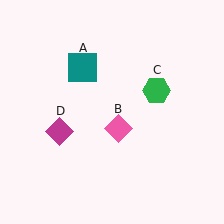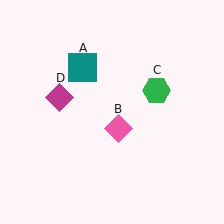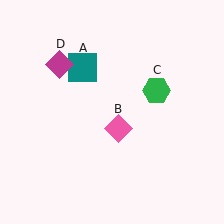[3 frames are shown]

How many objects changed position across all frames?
1 object changed position: magenta diamond (object D).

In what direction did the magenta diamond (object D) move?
The magenta diamond (object D) moved up.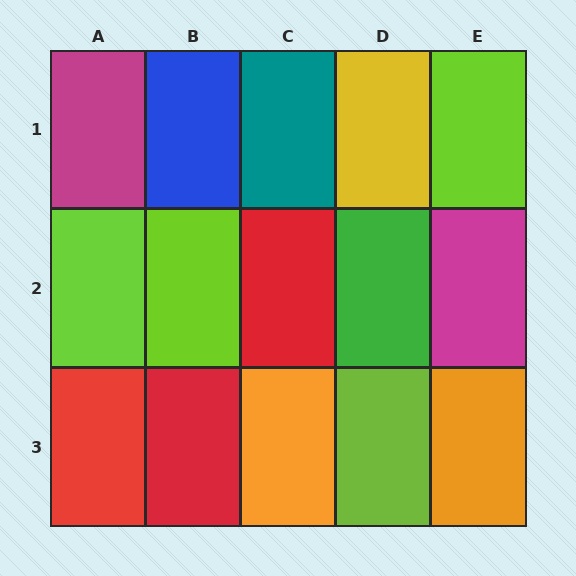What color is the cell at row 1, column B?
Blue.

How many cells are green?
1 cell is green.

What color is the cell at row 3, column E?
Orange.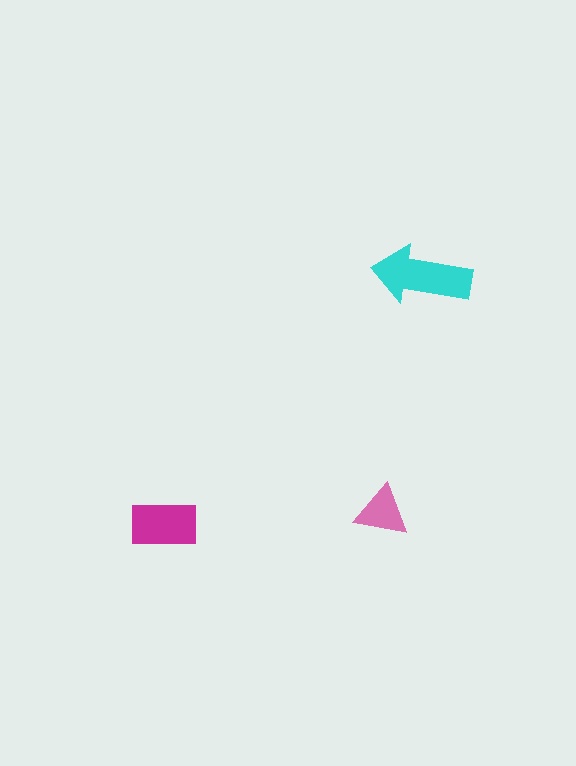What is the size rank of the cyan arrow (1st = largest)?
1st.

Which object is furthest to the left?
The magenta rectangle is leftmost.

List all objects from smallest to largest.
The pink triangle, the magenta rectangle, the cyan arrow.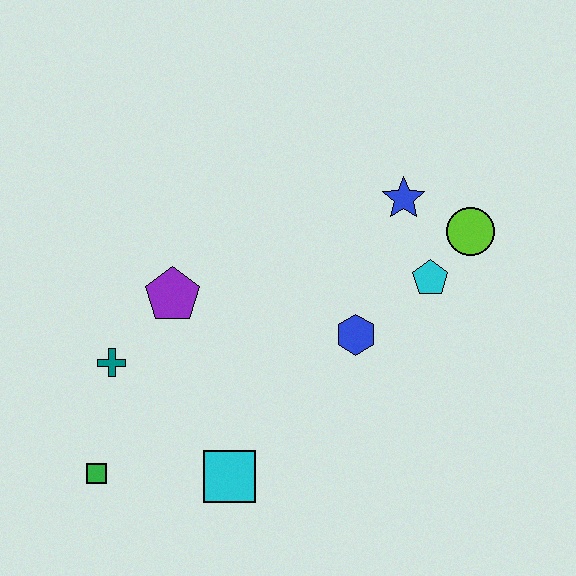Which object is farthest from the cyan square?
The lime circle is farthest from the cyan square.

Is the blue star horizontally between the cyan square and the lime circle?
Yes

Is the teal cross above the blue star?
No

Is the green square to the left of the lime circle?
Yes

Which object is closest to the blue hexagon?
The cyan pentagon is closest to the blue hexagon.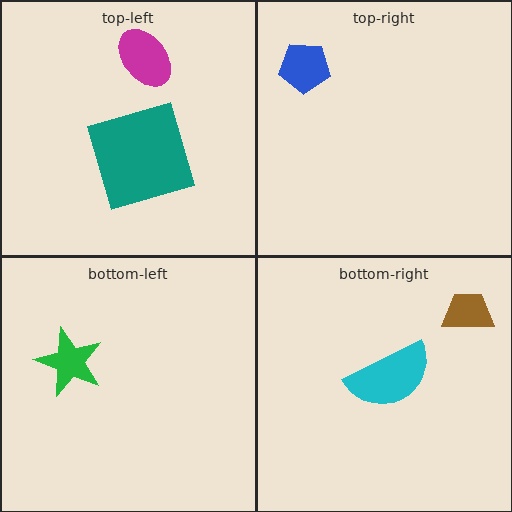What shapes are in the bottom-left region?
The green star.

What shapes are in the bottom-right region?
The brown trapezoid, the cyan semicircle.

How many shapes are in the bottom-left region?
1.